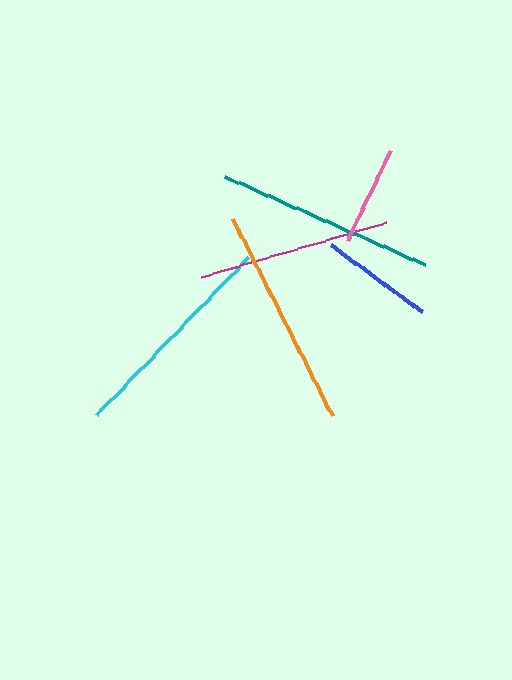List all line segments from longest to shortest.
From longest to shortest: orange, teal, cyan, magenta, blue, pink.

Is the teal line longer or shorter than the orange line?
The orange line is longer than the teal line.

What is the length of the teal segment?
The teal segment is approximately 219 pixels long.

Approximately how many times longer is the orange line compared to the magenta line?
The orange line is approximately 1.1 times the length of the magenta line.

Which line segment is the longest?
The orange line is the longest at approximately 221 pixels.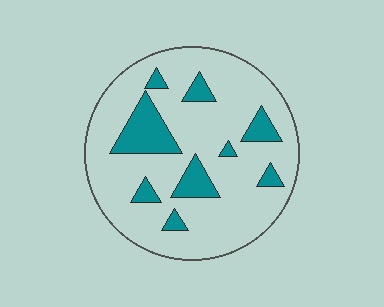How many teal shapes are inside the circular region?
9.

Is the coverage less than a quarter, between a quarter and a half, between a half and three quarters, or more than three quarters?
Less than a quarter.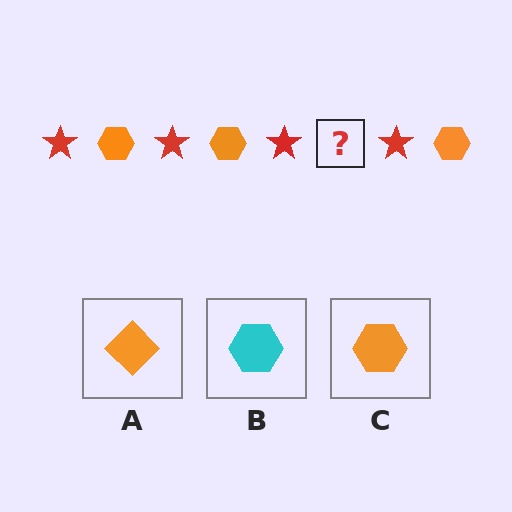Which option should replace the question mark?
Option C.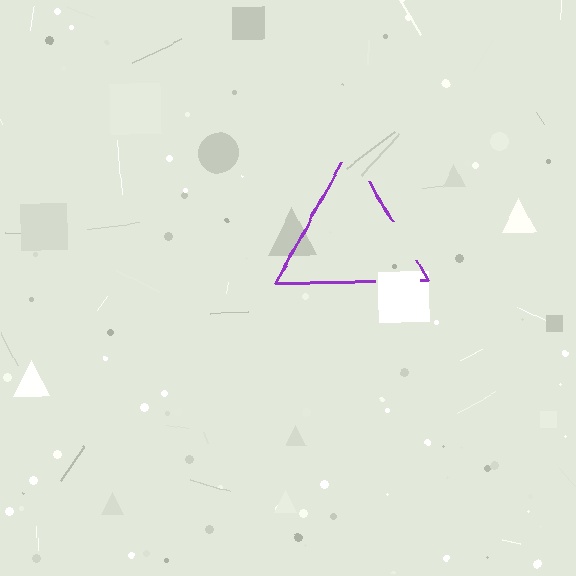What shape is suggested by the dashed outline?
The dashed outline suggests a triangle.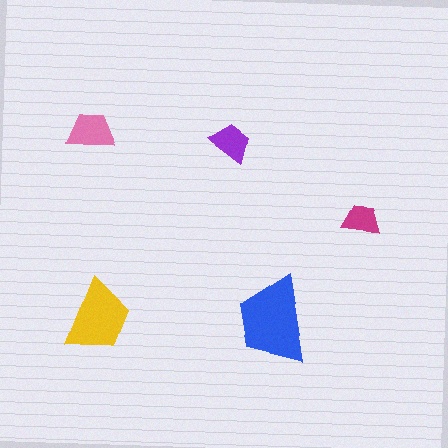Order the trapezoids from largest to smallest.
the blue one, the yellow one, the pink one, the purple one, the magenta one.